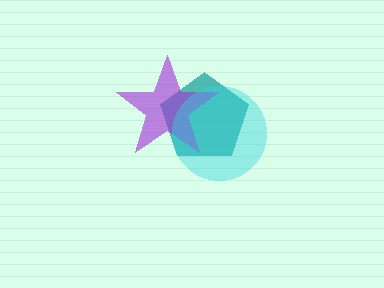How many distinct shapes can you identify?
There are 3 distinct shapes: a teal pentagon, a purple star, a cyan circle.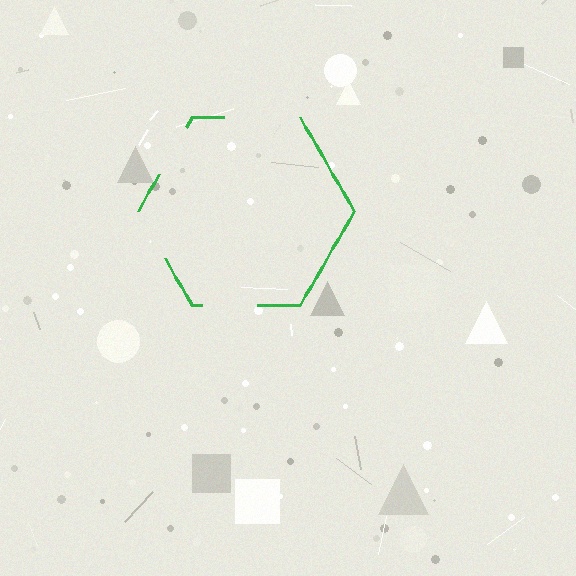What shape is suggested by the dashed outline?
The dashed outline suggests a hexagon.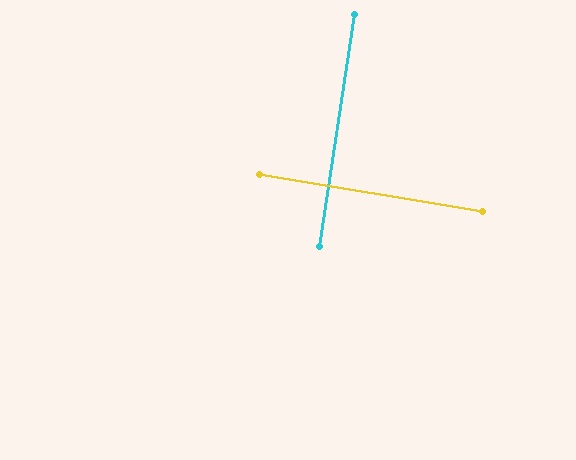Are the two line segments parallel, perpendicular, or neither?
Perpendicular — they meet at approximately 89°.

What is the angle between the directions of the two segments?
Approximately 89 degrees.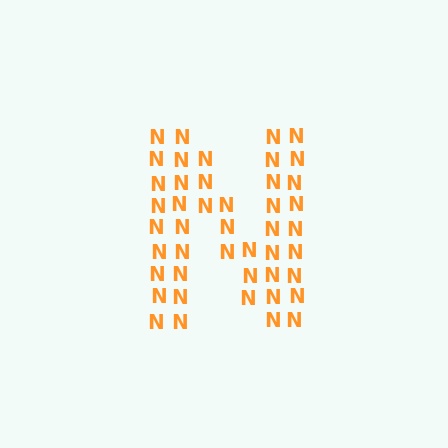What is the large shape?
The large shape is the letter N.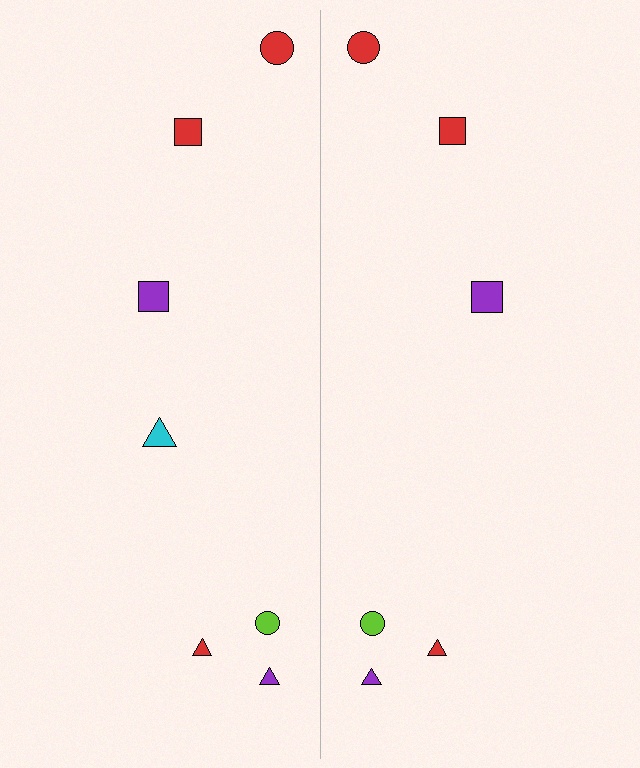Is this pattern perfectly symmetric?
No, the pattern is not perfectly symmetric. A cyan triangle is missing from the right side.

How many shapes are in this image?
There are 13 shapes in this image.